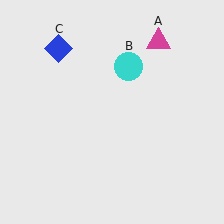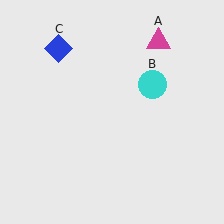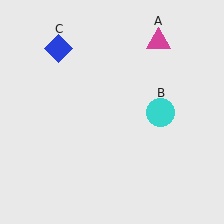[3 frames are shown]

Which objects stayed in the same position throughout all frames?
Magenta triangle (object A) and blue diamond (object C) remained stationary.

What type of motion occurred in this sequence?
The cyan circle (object B) rotated clockwise around the center of the scene.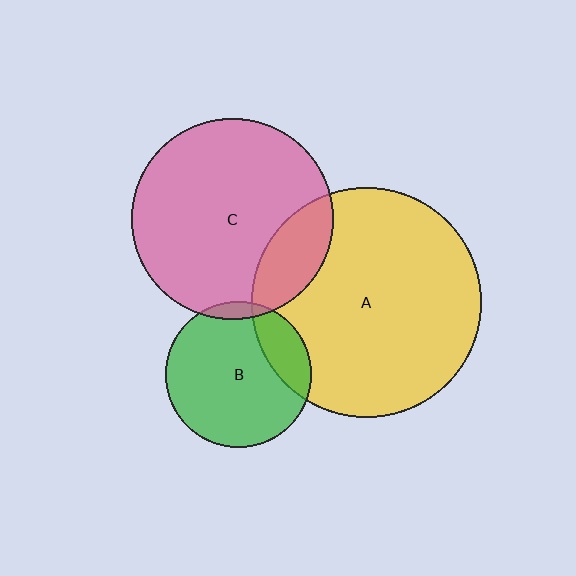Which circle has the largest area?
Circle A (yellow).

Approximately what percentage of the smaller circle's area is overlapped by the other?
Approximately 20%.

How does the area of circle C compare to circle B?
Approximately 1.9 times.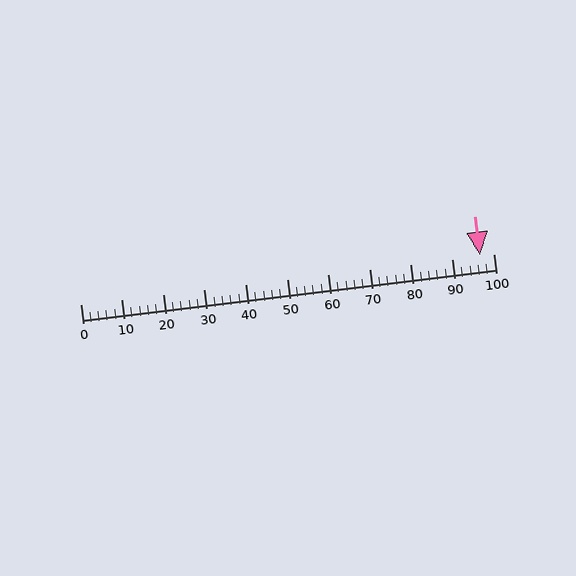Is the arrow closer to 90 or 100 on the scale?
The arrow is closer to 100.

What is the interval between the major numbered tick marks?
The major tick marks are spaced 10 units apart.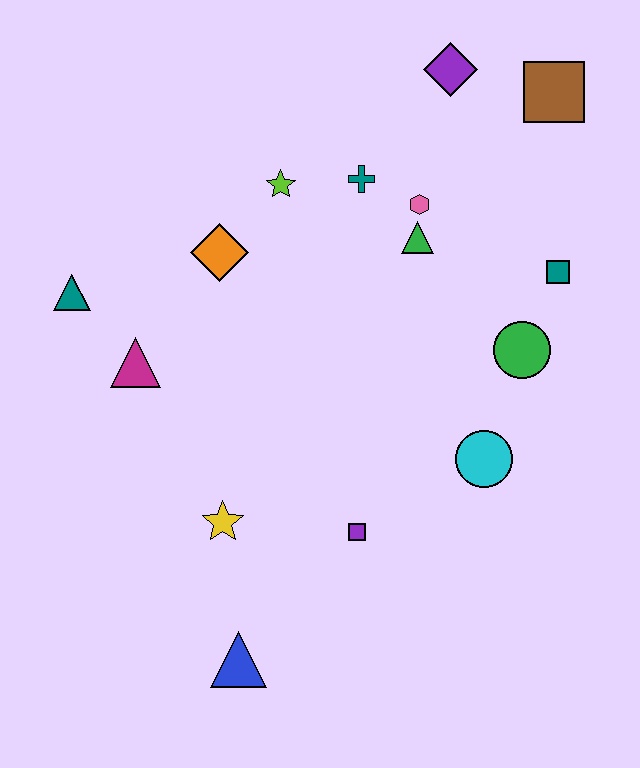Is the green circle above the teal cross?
No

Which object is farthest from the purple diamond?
The blue triangle is farthest from the purple diamond.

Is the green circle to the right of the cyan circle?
Yes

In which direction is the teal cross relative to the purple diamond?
The teal cross is below the purple diamond.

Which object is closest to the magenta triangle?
The teal triangle is closest to the magenta triangle.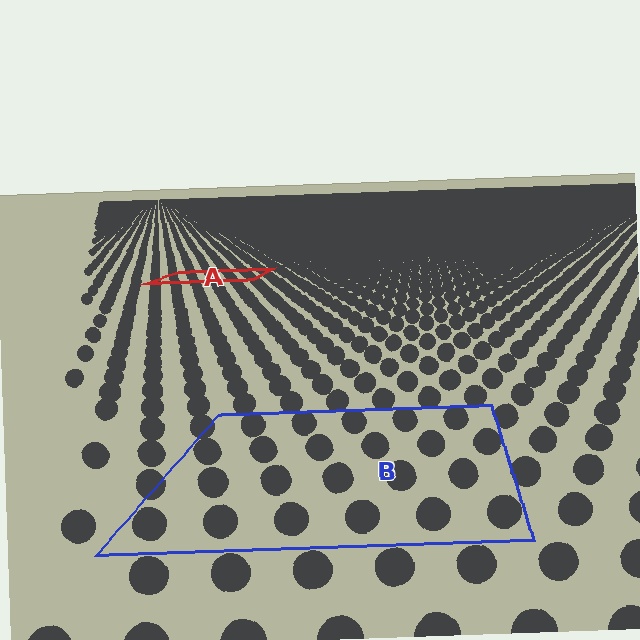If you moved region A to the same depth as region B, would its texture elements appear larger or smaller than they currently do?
They would appear larger. At a closer depth, the same texture elements are projected at a bigger on-screen size.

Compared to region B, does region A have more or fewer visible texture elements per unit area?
Region A has more texture elements per unit area — they are packed more densely because it is farther away.